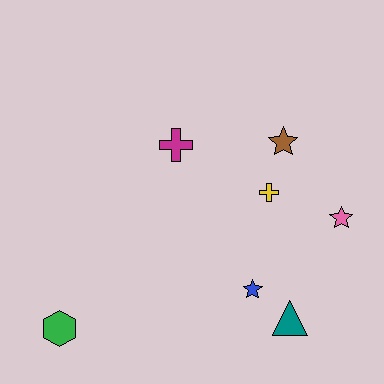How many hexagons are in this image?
There is 1 hexagon.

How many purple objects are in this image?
There are no purple objects.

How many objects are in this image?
There are 7 objects.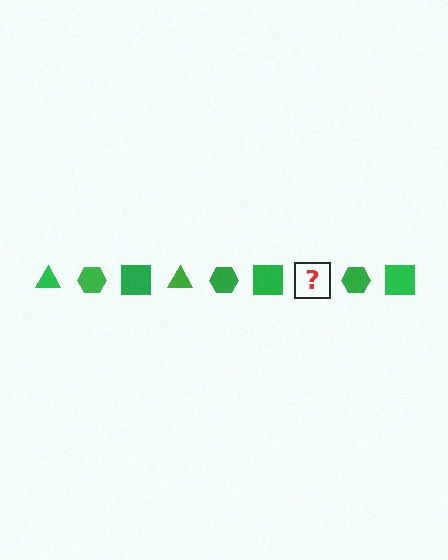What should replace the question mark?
The question mark should be replaced with a green triangle.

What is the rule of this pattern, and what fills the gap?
The rule is that the pattern cycles through triangle, hexagon, square shapes in green. The gap should be filled with a green triangle.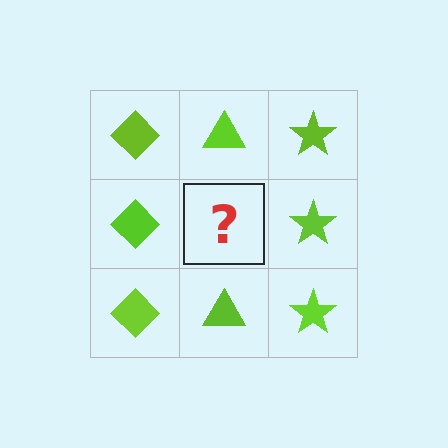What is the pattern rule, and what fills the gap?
The rule is that each column has a consistent shape. The gap should be filled with a lime triangle.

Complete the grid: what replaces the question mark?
The question mark should be replaced with a lime triangle.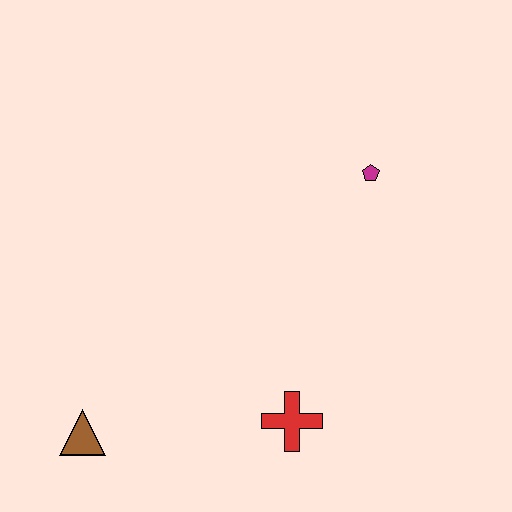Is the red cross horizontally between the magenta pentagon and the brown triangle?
Yes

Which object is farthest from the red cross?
The magenta pentagon is farthest from the red cross.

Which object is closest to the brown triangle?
The red cross is closest to the brown triangle.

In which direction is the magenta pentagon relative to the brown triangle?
The magenta pentagon is to the right of the brown triangle.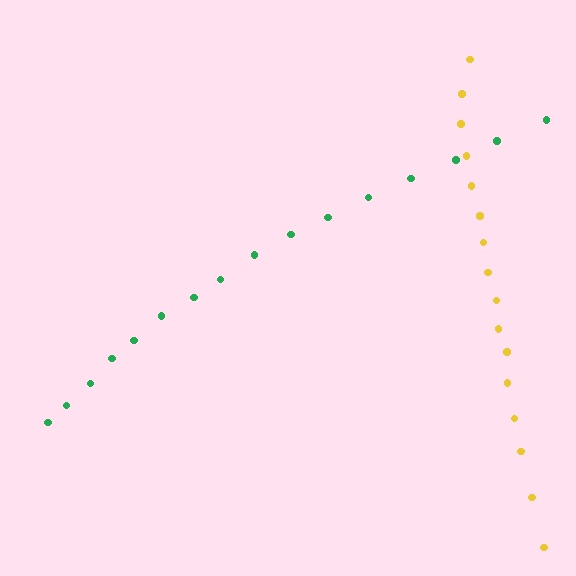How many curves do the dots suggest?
There are 2 distinct paths.